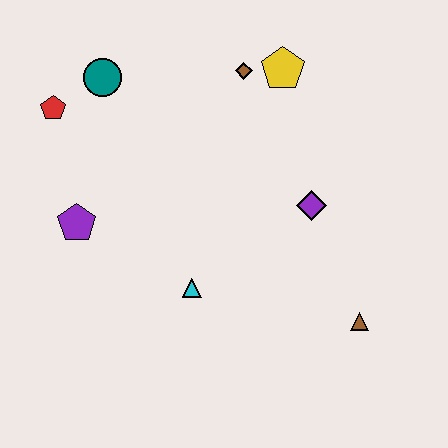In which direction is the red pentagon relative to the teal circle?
The red pentagon is to the left of the teal circle.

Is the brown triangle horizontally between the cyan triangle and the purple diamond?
No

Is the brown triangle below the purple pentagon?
Yes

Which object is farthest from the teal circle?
The brown triangle is farthest from the teal circle.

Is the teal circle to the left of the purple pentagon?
No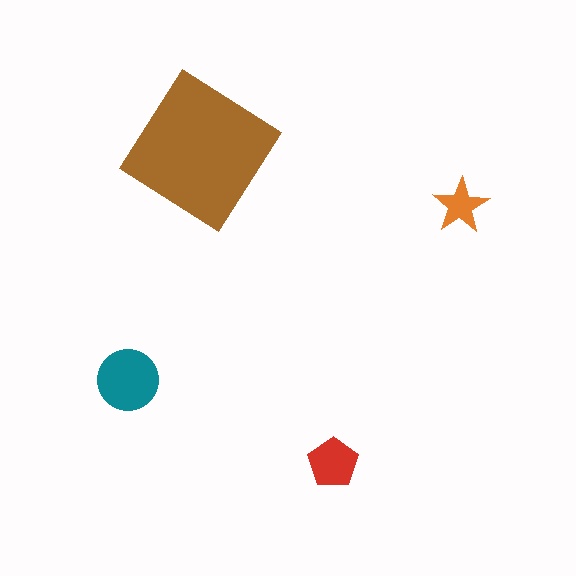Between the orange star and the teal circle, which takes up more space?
The teal circle.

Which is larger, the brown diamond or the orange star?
The brown diamond.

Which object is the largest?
The brown diamond.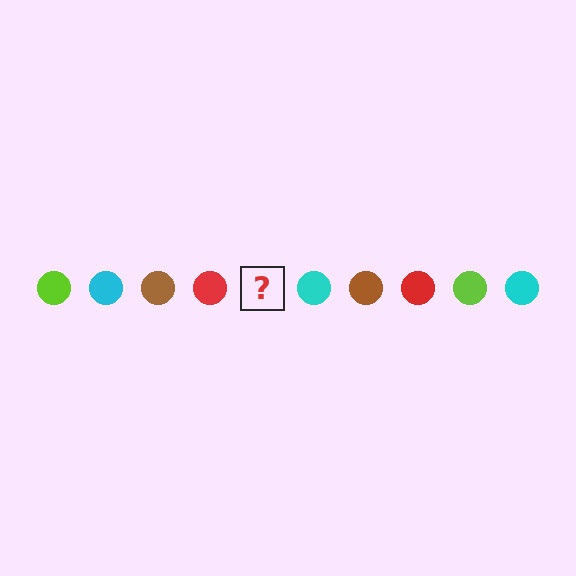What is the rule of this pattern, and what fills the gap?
The rule is that the pattern cycles through lime, cyan, brown, red circles. The gap should be filled with a lime circle.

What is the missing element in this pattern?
The missing element is a lime circle.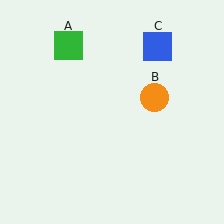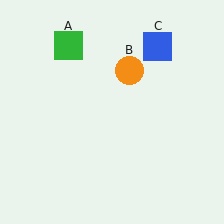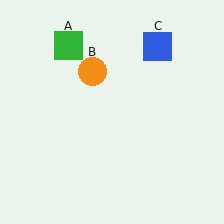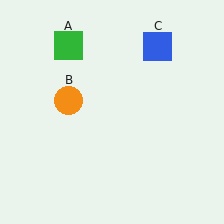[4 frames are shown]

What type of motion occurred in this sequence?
The orange circle (object B) rotated counterclockwise around the center of the scene.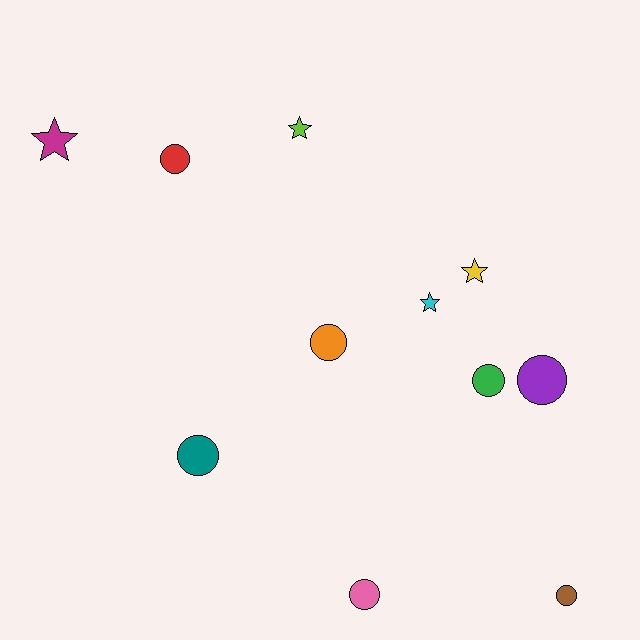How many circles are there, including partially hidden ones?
There are 7 circles.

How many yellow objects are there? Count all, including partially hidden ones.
There is 1 yellow object.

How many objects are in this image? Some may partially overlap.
There are 11 objects.